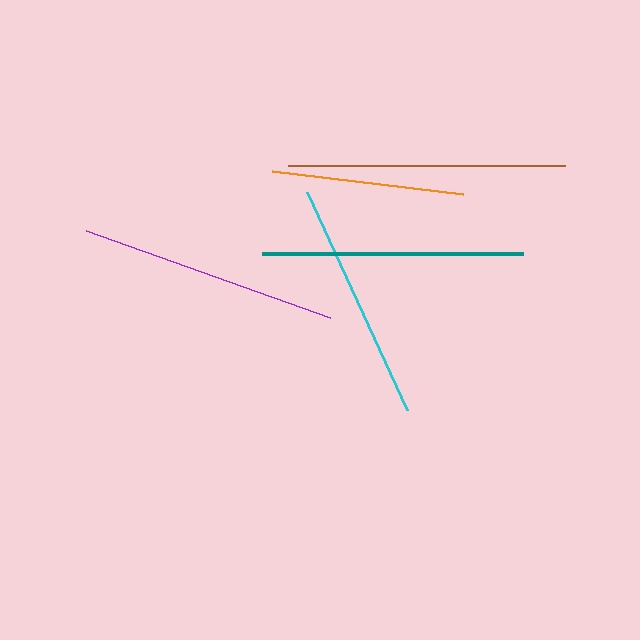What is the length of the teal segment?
The teal segment is approximately 261 pixels long.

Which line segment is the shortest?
The orange line is the shortest at approximately 193 pixels.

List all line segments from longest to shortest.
From longest to shortest: brown, teal, purple, cyan, orange.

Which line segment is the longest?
The brown line is the longest at approximately 276 pixels.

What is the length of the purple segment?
The purple segment is approximately 258 pixels long.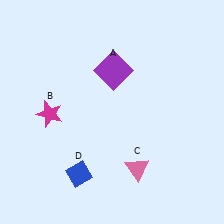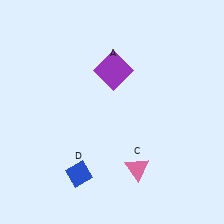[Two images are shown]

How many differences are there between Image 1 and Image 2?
There is 1 difference between the two images.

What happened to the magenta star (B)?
The magenta star (B) was removed in Image 2. It was in the bottom-left area of Image 1.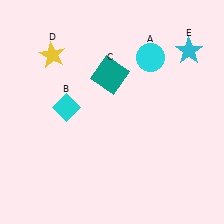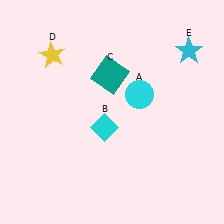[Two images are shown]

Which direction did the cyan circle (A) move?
The cyan circle (A) moved down.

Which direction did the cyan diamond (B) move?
The cyan diamond (B) moved right.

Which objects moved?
The objects that moved are: the cyan circle (A), the cyan diamond (B).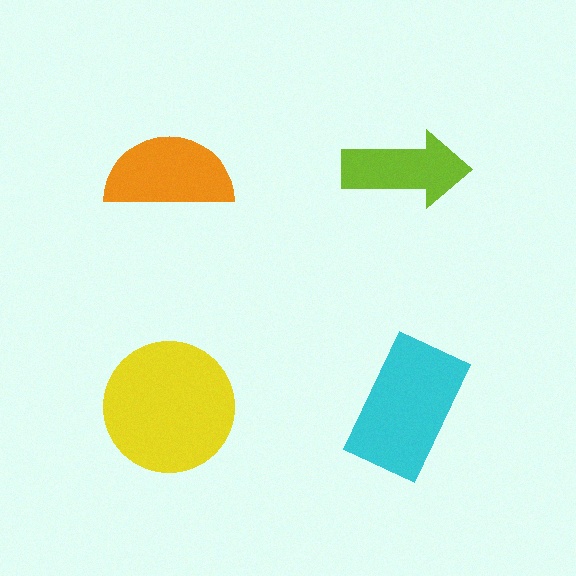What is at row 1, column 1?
An orange semicircle.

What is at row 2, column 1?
A yellow circle.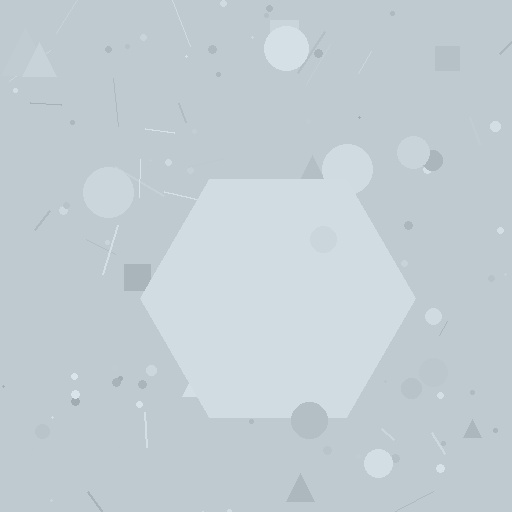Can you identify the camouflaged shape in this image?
The camouflaged shape is a hexagon.